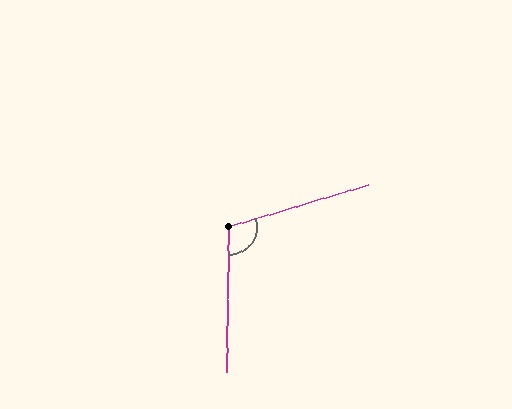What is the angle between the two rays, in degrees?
Approximately 108 degrees.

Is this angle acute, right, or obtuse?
It is obtuse.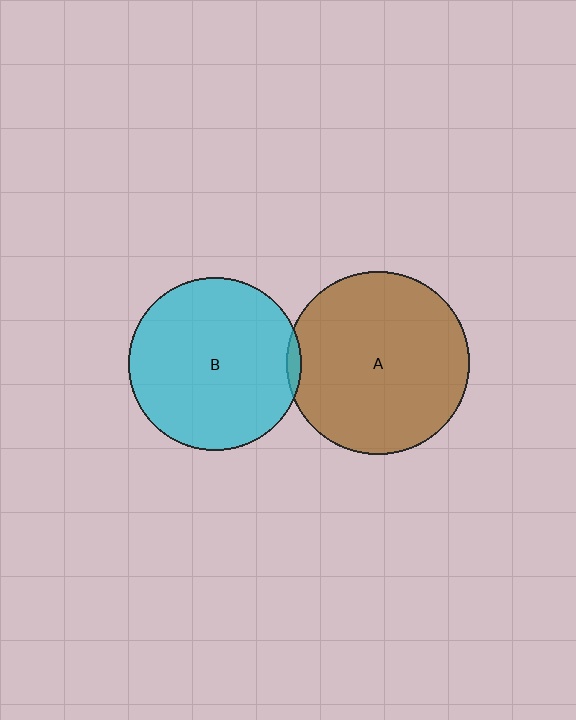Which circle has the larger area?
Circle A (brown).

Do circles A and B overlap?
Yes.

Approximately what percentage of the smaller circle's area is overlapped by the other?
Approximately 5%.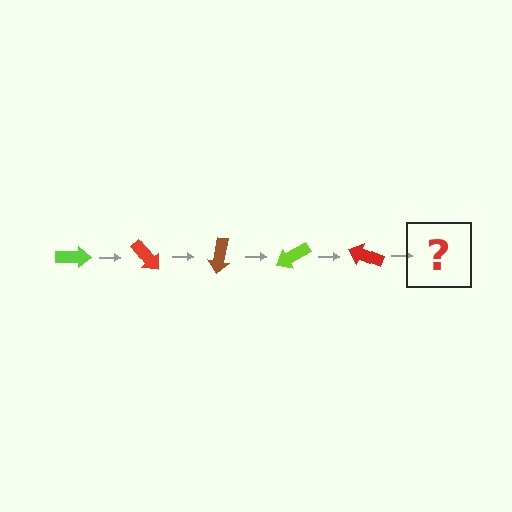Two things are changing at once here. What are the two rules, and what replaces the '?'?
The two rules are that it rotates 50 degrees each step and the color cycles through lime, red, and brown. The '?' should be a brown arrow, rotated 250 degrees from the start.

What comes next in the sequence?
The next element should be a brown arrow, rotated 250 degrees from the start.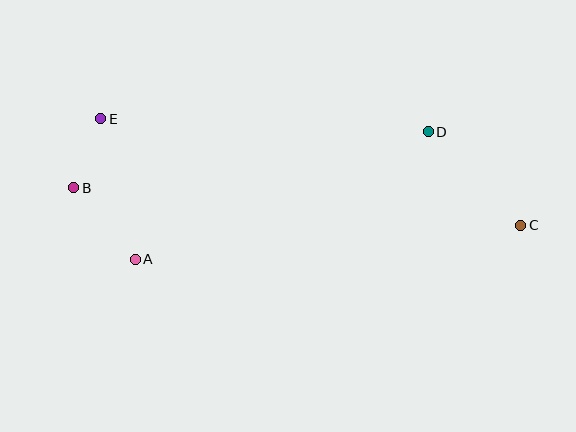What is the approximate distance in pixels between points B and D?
The distance between B and D is approximately 359 pixels.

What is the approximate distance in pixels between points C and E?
The distance between C and E is approximately 433 pixels.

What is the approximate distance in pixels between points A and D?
The distance between A and D is approximately 320 pixels.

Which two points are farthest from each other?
Points B and C are farthest from each other.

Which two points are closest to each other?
Points B and E are closest to each other.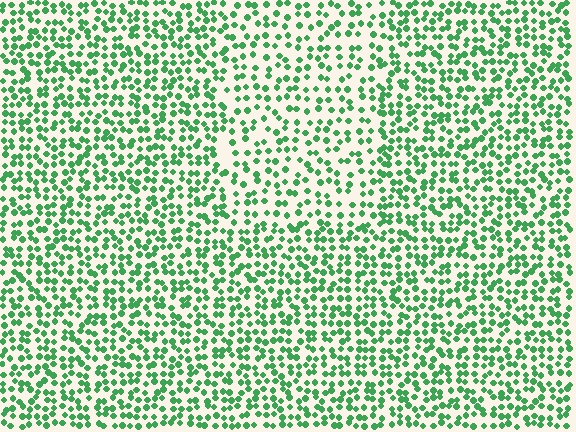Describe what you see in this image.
The image contains small green elements arranged at two different densities. A rectangle-shaped region is visible where the elements are less densely packed than the surrounding area.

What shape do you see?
I see a rectangle.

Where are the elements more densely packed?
The elements are more densely packed outside the rectangle boundary.